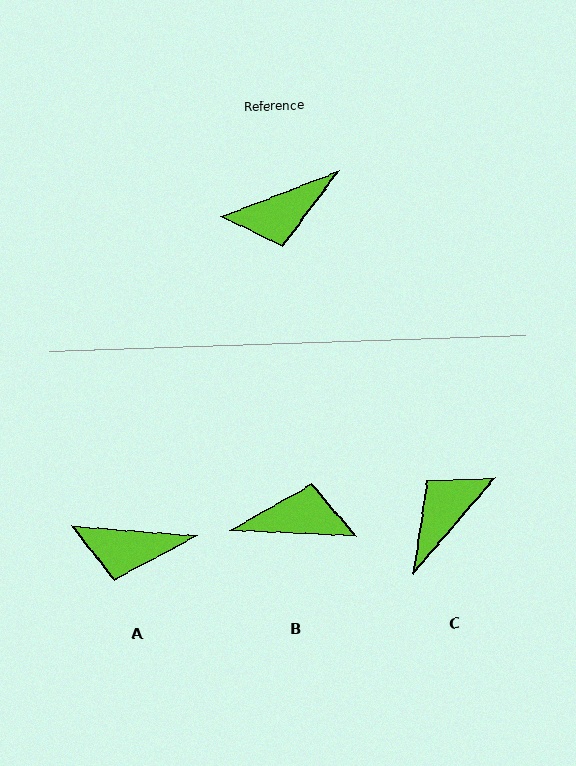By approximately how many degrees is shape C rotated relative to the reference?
Approximately 152 degrees clockwise.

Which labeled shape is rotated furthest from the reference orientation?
B, about 156 degrees away.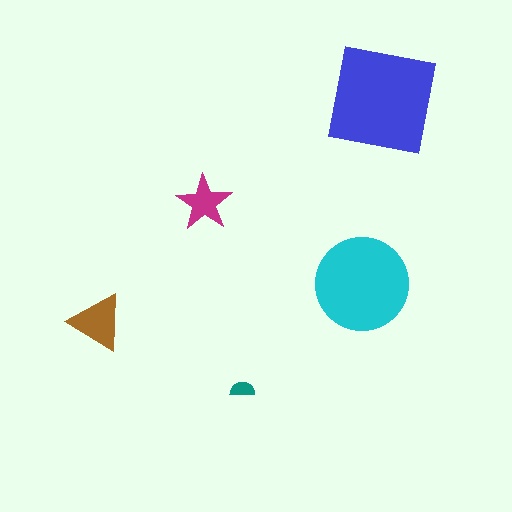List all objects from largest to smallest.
The blue square, the cyan circle, the brown triangle, the magenta star, the teal semicircle.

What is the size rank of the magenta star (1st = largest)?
4th.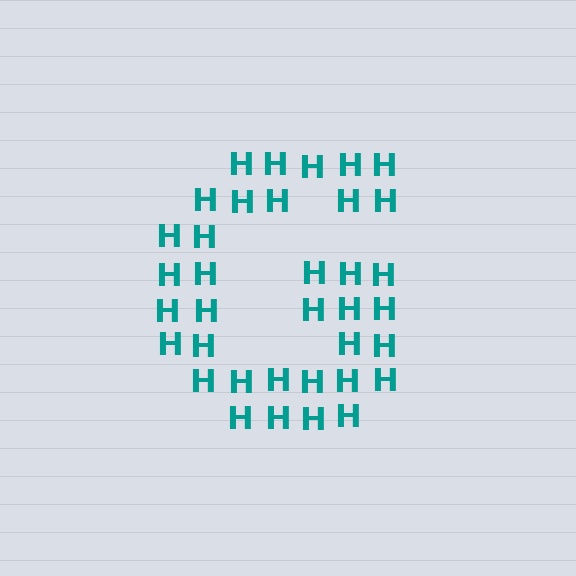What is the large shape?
The large shape is the letter G.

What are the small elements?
The small elements are letter H's.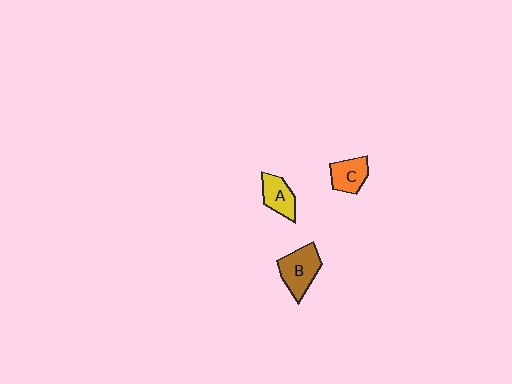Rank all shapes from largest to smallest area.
From largest to smallest: B (brown), C (orange), A (yellow).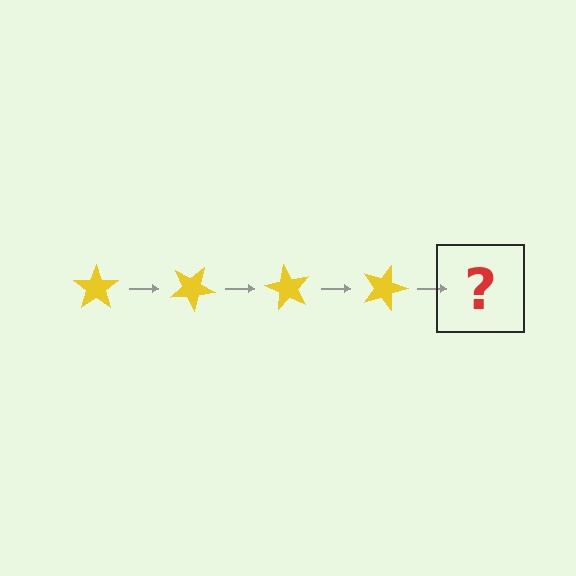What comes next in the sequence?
The next element should be a yellow star rotated 120 degrees.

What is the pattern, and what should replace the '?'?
The pattern is that the star rotates 30 degrees each step. The '?' should be a yellow star rotated 120 degrees.